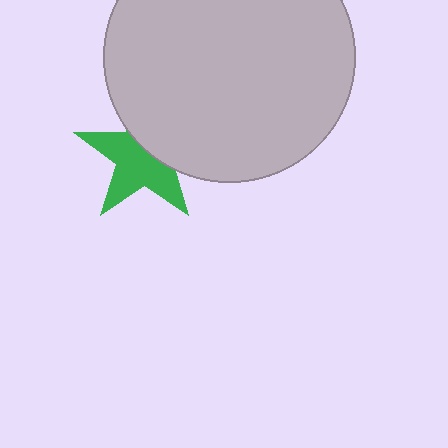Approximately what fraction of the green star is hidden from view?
Roughly 40% of the green star is hidden behind the light gray circle.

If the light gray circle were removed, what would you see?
You would see the complete green star.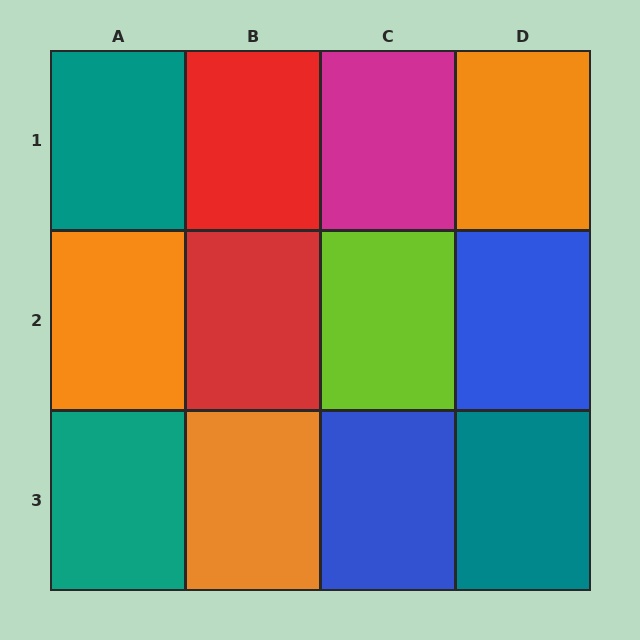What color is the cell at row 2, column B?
Red.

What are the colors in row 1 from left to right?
Teal, red, magenta, orange.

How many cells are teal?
3 cells are teal.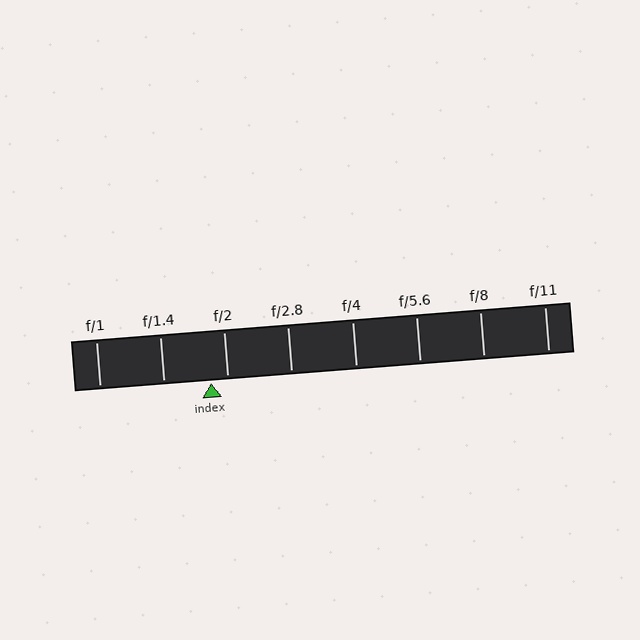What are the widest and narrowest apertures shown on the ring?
The widest aperture shown is f/1 and the narrowest is f/11.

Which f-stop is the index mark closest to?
The index mark is closest to f/2.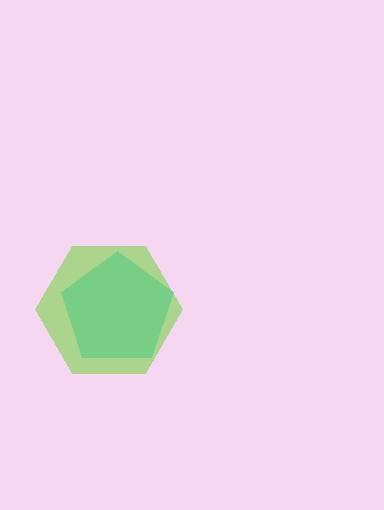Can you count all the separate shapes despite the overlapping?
Yes, there are 2 separate shapes.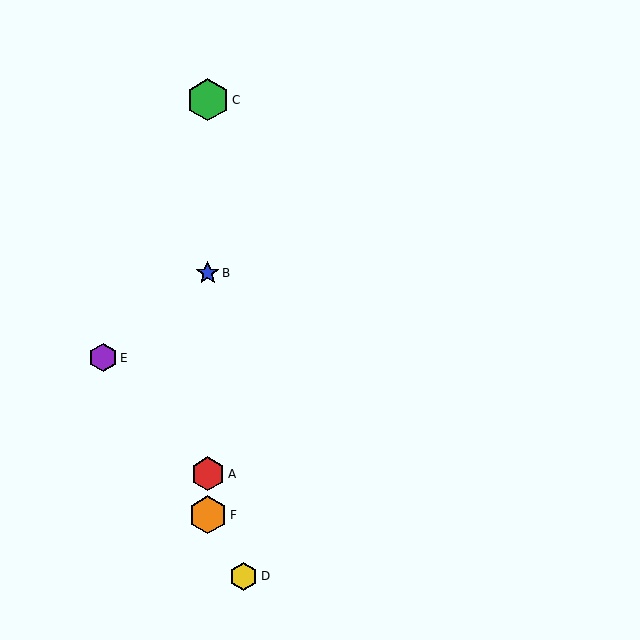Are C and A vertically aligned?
Yes, both are at x≈208.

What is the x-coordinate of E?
Object E is at x≈103.